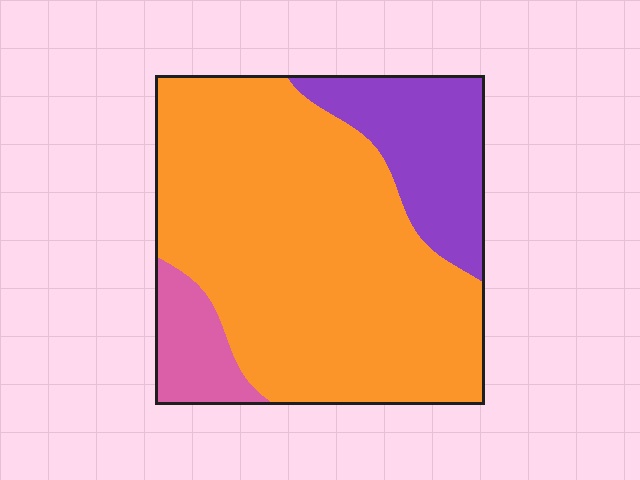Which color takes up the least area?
Pink, at roughly 10%.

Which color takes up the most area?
Orange, at roughly 70%.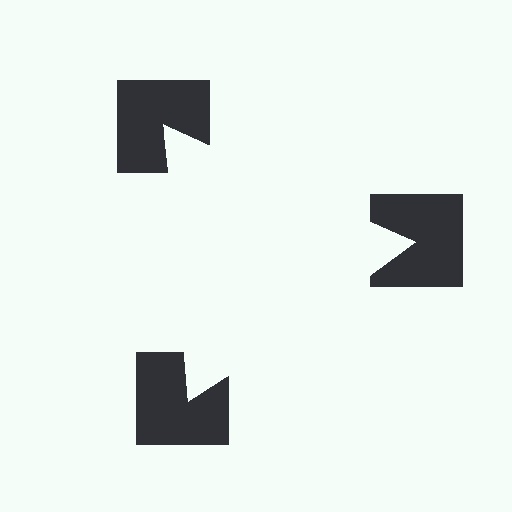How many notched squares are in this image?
There are 3 — one at each vertex of the illusory triangle.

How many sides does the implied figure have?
3 sides.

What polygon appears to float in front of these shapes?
An illusory triangle — its edges are inferred from the aligned wedge cuts in the notched squares, not physically drawn.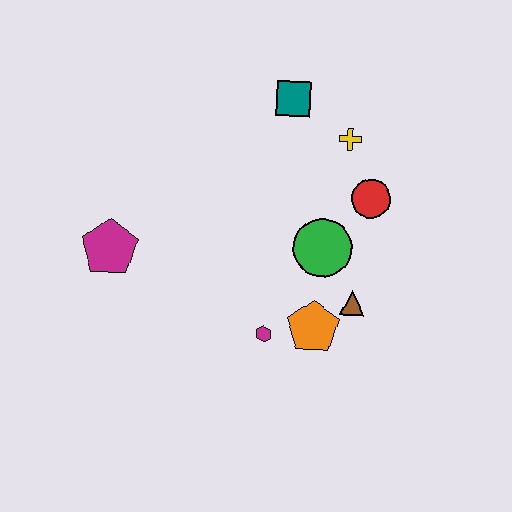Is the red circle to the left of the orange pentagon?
No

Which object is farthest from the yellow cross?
The magenta pentagon is farthest from the yellow cross.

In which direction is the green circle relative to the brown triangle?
The green circle is above the brown triangle.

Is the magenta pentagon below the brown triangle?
No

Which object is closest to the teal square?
The yellow cross is closest to the teal square.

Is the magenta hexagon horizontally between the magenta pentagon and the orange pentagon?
Yes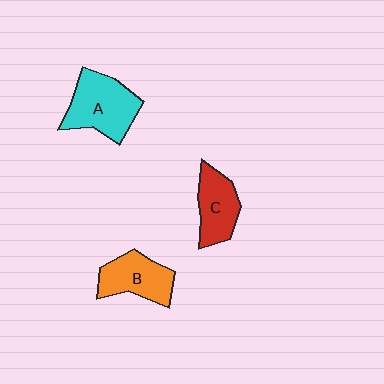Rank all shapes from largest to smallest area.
From largest to smallest: A (cyan), B (orange), C (red).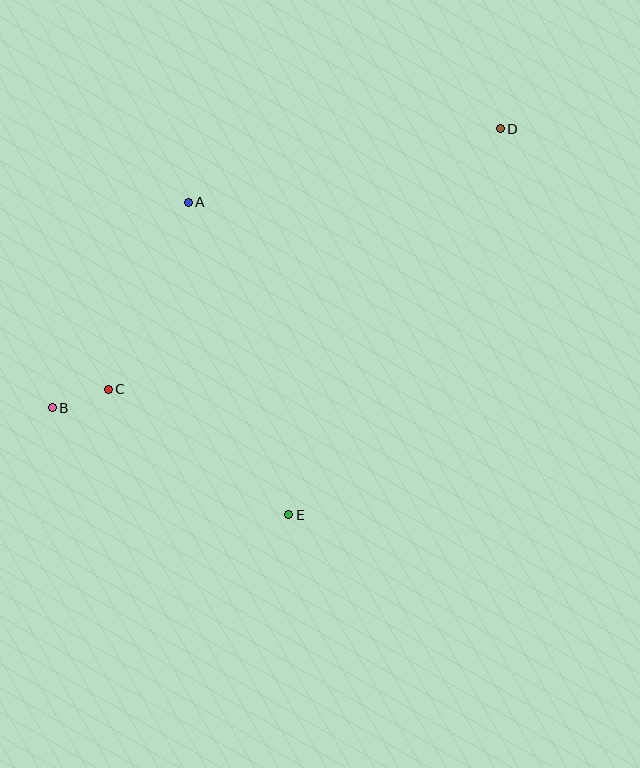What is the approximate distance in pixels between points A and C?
The distance between A and C is approximately 204 pixels.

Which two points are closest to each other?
Points B and C are closest to each other.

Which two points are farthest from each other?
Points B and D are farthest from each other.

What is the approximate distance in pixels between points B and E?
The distance between B and E is approximately 260 pixels.